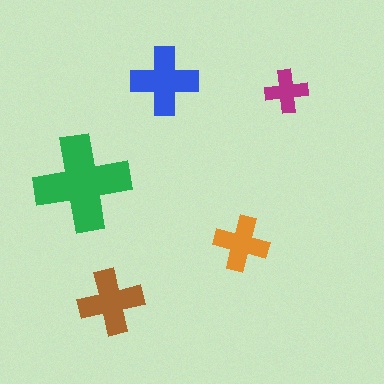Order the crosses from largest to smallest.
the green one, the blue one, the brown one, the orange one, the magenta one.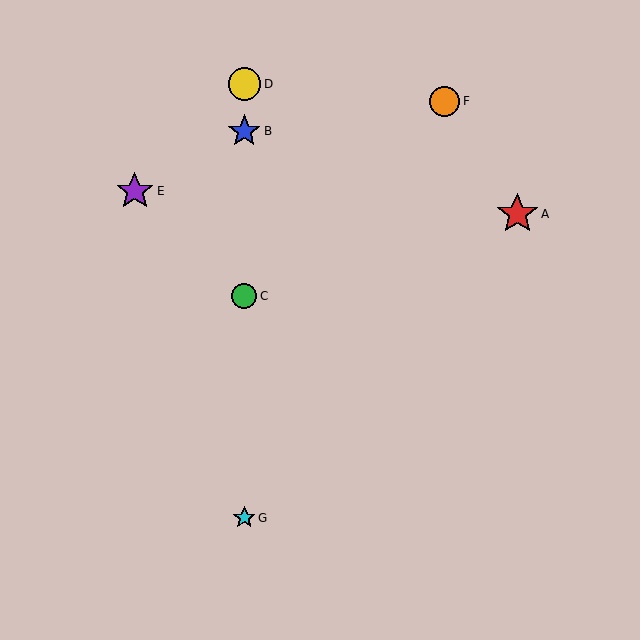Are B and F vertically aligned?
No, B is at x≈244 and F is at x≈444.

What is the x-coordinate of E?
Object E is at x≈135.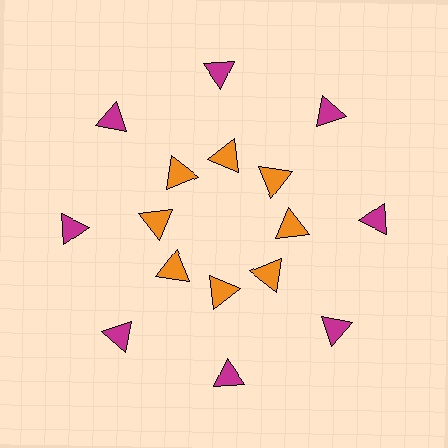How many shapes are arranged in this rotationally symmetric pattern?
There are 16 shapes, arranged in 8 groups of 2.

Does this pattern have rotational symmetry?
Yes, this pattern has 8-fold rotational symmetry. It looks the same after rotating 45 degrees around the center.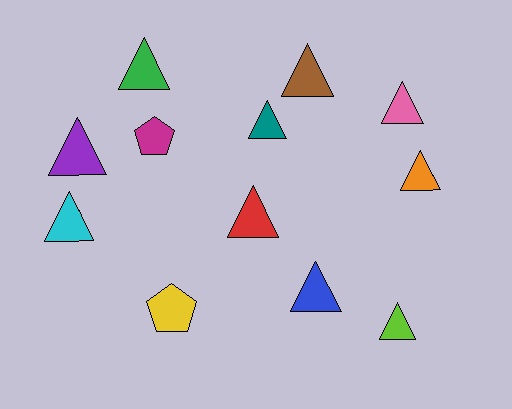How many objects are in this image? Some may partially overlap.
There are 12 objects.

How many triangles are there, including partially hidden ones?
There are 10 triangles.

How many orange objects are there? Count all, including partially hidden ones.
There is 1 orange object.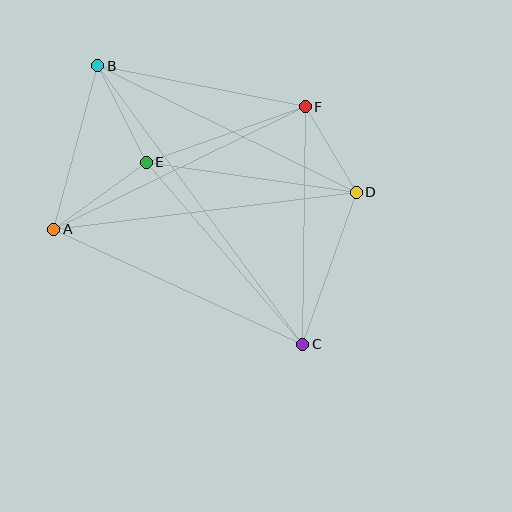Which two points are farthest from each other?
Points B and C are farthest from each other.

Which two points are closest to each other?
Points D and F are closest to each other.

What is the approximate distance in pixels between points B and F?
The distance between B and F is approximately 212 pixels.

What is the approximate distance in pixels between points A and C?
The distance between A and C is approximately 274 pixels.